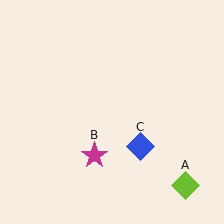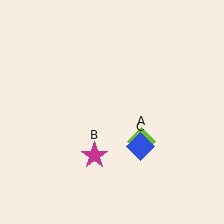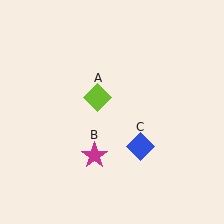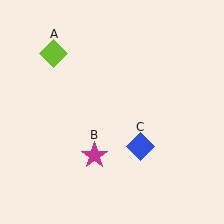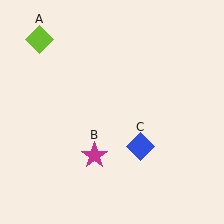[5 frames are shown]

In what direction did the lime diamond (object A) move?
The lime diamond (object A) moved up and to the left.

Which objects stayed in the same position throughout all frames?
Magenta star (object B) and blue diamond (object C) remained stationary.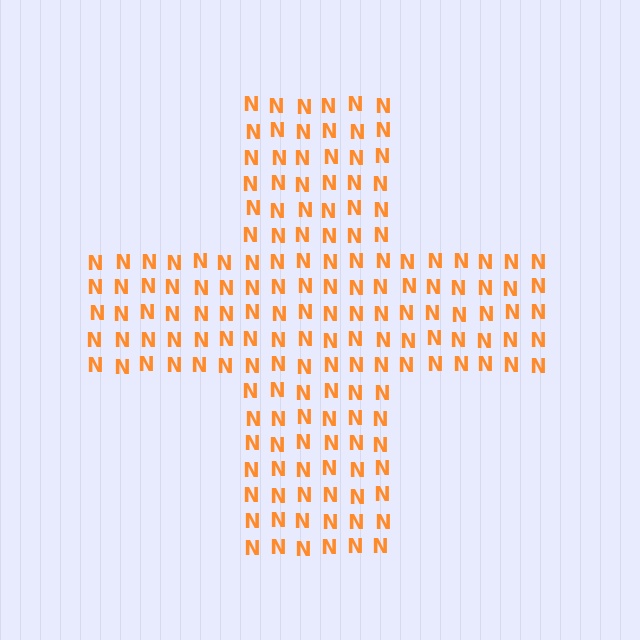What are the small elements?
The small elements are letter N's.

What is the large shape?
The large shape is a cross.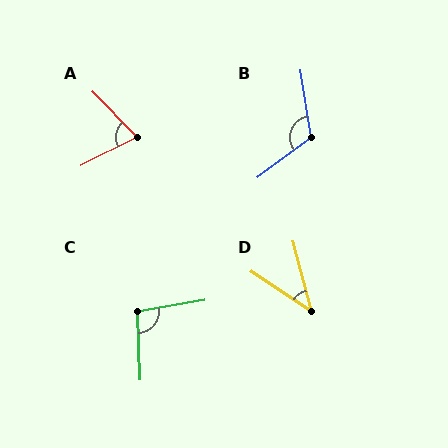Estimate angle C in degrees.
Approximately 98 degrees.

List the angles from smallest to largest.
D (42°), A (72°), C (98°), B (117°).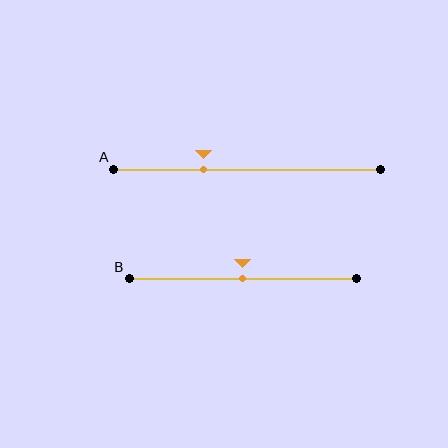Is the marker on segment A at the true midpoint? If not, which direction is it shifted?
No, the marker on segment A is shifted to the left by about 16% of the segment length.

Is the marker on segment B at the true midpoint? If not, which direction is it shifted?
Yes, the marker on segment B is at the true midpoint.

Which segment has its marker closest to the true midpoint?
Segment B has its marker closest to the true midpoint.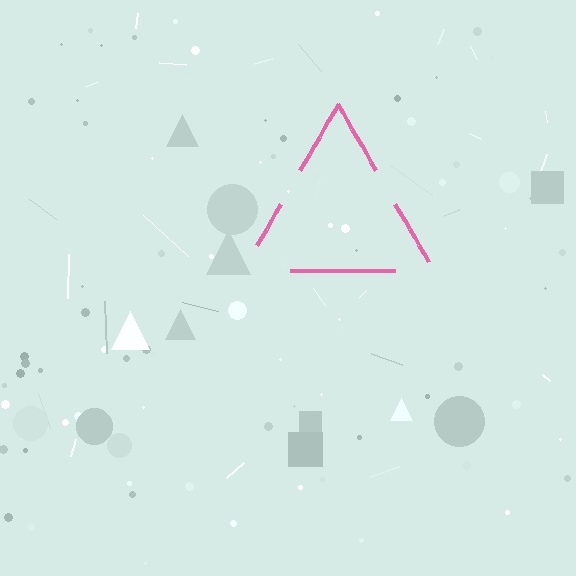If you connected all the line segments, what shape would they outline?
They would outline a triangle.